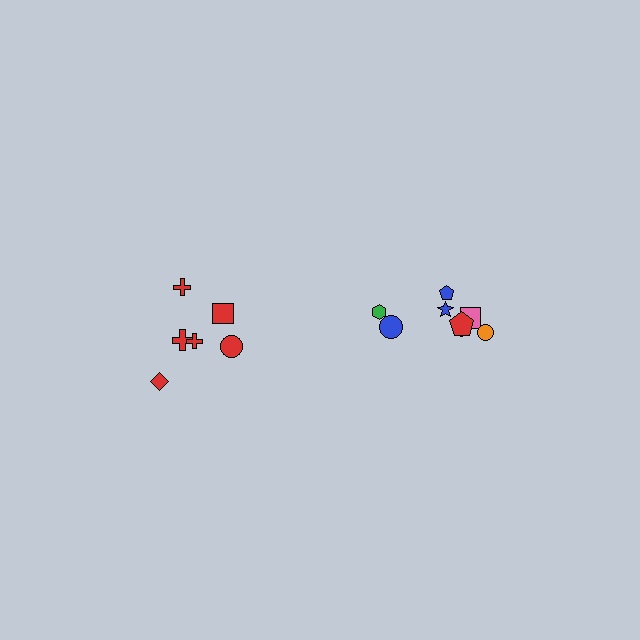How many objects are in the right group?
There are 8 objects.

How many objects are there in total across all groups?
There are 14 objects.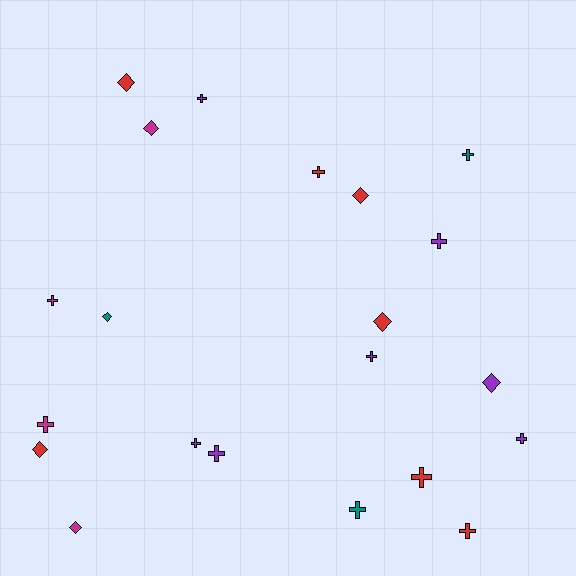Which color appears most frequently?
Purple, with 7 objects.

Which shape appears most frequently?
Cross, with 13 objects.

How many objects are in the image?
There are 21 objects.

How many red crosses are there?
There are 3 red crosses.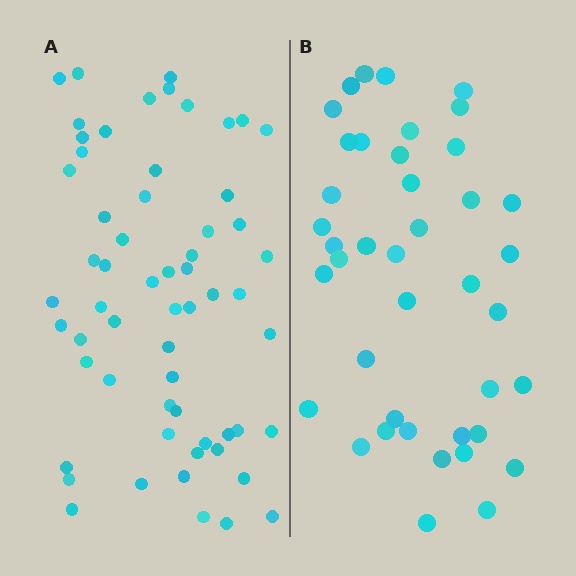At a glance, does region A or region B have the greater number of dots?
Region A (the left region) has more dots.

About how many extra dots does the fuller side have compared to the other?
Region A has approximately 20 more dots than region B.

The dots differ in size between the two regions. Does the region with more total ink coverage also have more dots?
No. Region B has more total ink coverage because its dots are larger, but region A actually contains more individual dots. Total area can be misleading — the number of items is what matters here.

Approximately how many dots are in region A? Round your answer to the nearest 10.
About 60 dots.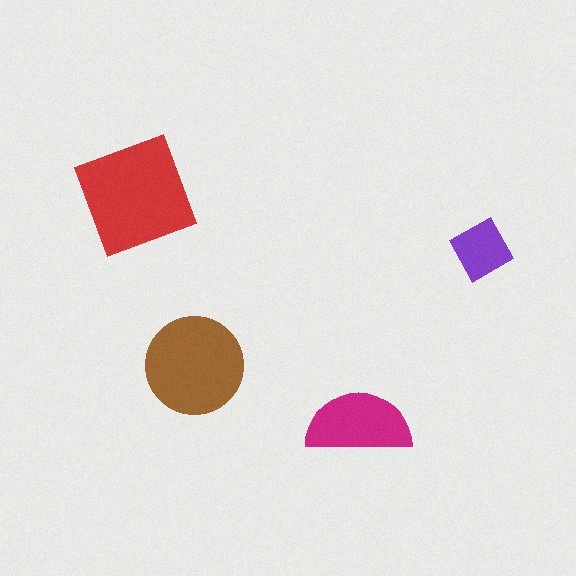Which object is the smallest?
The purple diamond.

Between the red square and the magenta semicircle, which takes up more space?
The red square.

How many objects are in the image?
There are 4 objects in the image.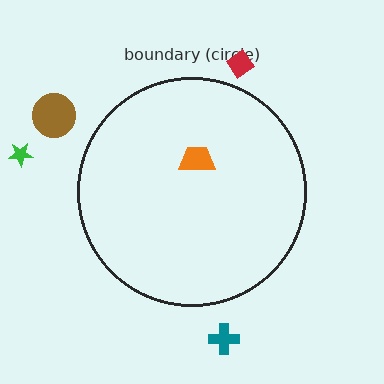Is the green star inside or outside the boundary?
Outside.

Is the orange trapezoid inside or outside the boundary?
Inside.